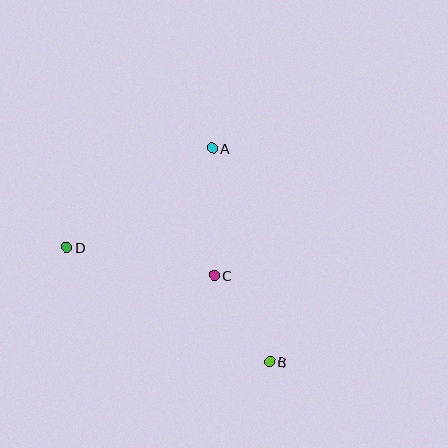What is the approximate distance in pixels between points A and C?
The distance between A and C is approximately 127 pixels.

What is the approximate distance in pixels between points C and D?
The distance between C and D is approximately 151 pixels.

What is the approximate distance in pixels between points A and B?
The distance between A and B is approximately 221 pixels.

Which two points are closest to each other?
Points B and C are closest to each other.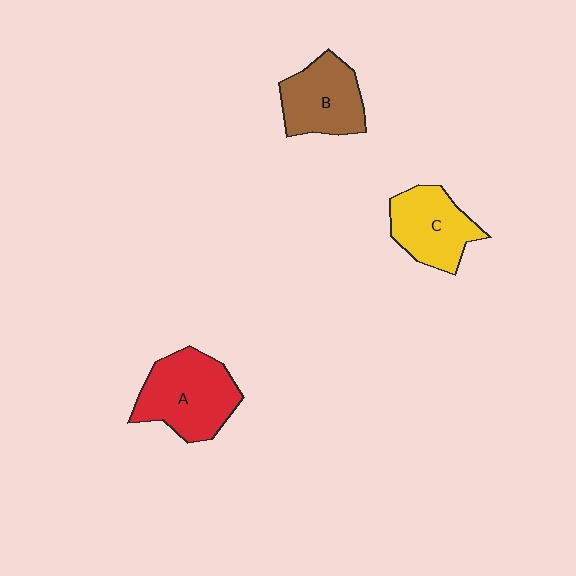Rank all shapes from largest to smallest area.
From largest to smallest: A (red), B (brown), C (yellow).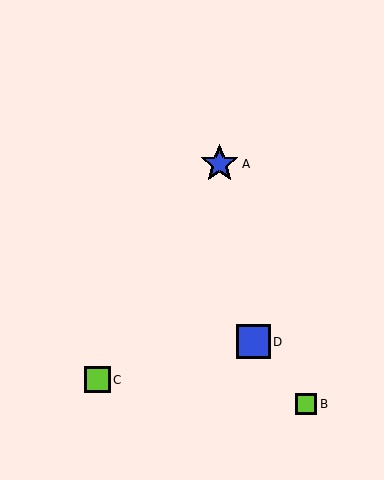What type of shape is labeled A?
Shape A is a blue star.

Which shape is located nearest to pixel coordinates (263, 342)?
The blue square (labeled D) at (253, 342) is nearest to that location.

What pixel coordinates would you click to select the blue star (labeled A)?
Click at (219, 164) to select the blue star A.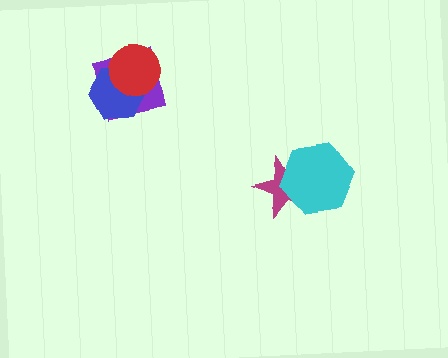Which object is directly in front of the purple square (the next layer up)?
The blue hexagon is directly in front of the purple square.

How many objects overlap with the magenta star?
1 object overlaps with the magenta star.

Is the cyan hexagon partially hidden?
No, no other shape covers it.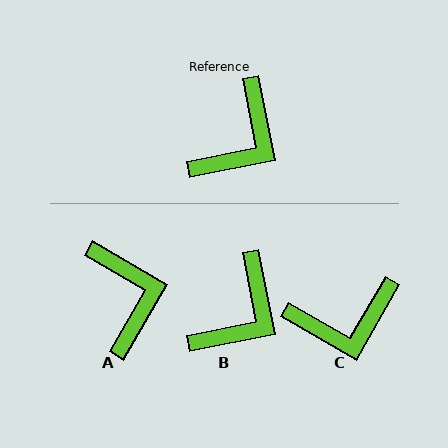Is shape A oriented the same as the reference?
No, it is off by about 49 degrees.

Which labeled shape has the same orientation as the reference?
B.